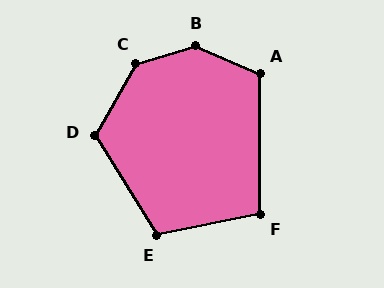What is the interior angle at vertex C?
Approximately 137 degrees (obtuse).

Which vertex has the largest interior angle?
B, at approximately 141 degrees.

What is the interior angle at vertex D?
Approximately 118 degrees (obtuse).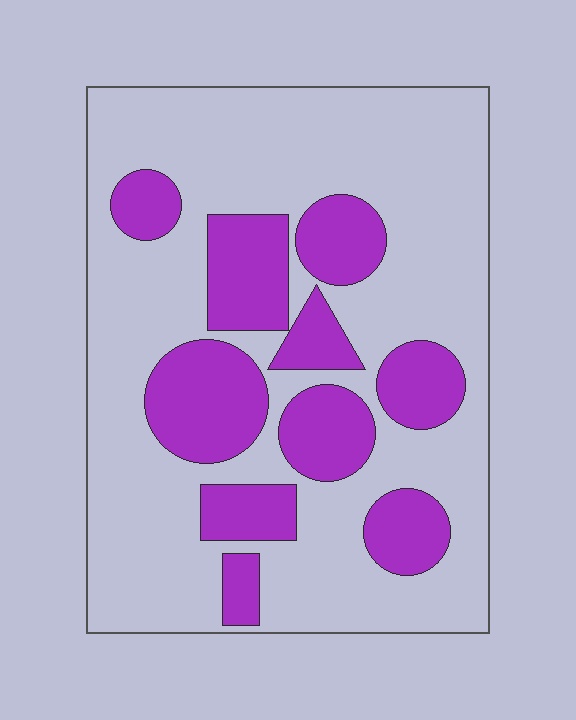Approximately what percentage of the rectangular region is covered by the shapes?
Approximately 30%.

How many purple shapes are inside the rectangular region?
10.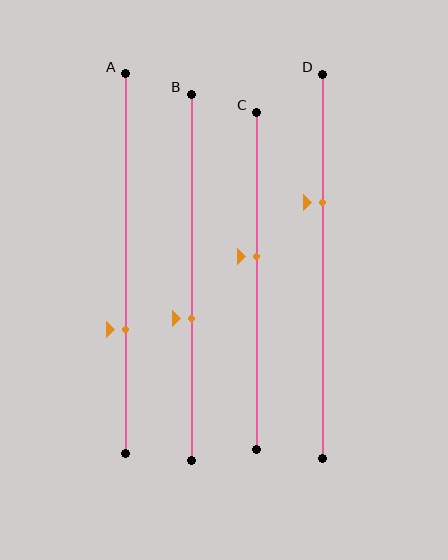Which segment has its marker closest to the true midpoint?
Segment C has its marker closest to the true midpoint.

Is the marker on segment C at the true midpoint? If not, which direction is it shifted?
No, the marker on segment C is shifted upward by about 7% of the segment length.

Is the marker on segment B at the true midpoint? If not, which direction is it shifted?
No, the marker on segment B is shifted downward by about 11% of the segment length.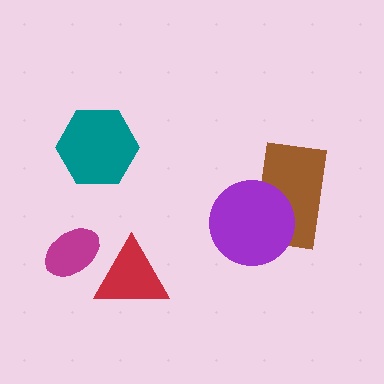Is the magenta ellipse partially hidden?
Yes, it is partially covered by another shape.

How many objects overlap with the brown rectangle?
1 object overlaps with the brown rectangle.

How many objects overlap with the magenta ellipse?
1 object overlaps with the magenta ellipse.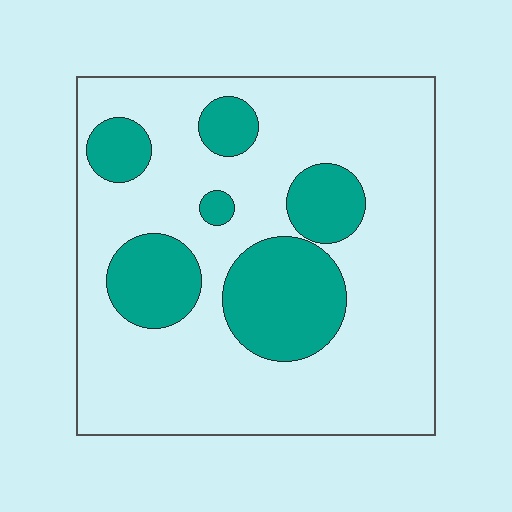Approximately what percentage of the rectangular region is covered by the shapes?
Approximately 25%.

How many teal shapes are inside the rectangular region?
6.